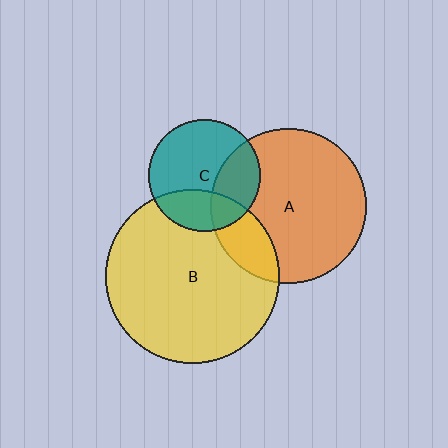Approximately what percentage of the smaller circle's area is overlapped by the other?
Approximately 20%.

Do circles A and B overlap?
Yes.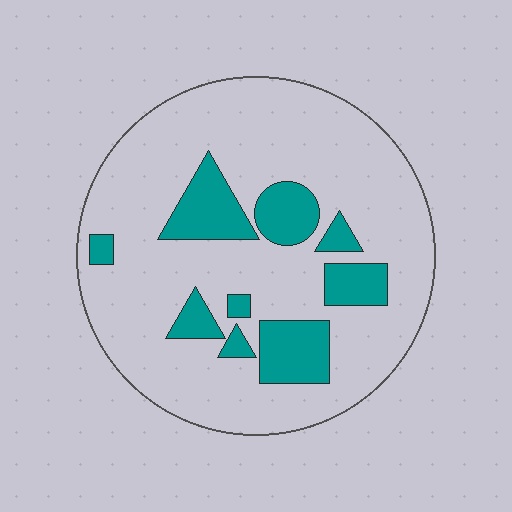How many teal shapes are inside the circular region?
9.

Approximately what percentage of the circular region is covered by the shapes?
Approximately 20%.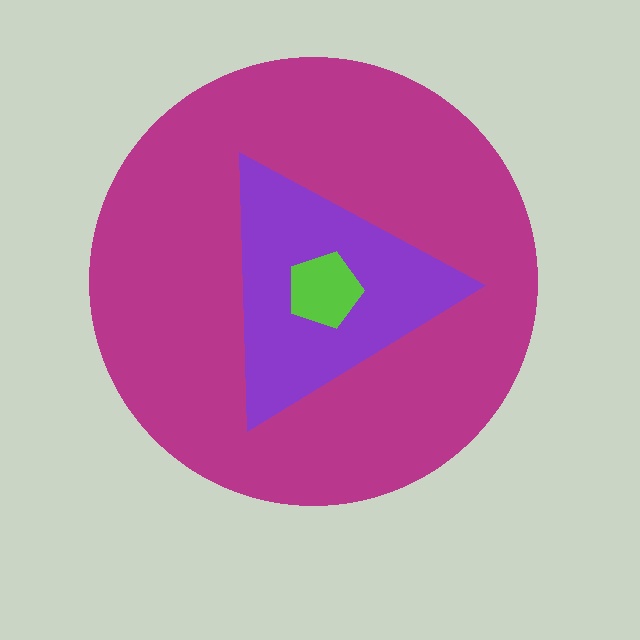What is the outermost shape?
The magenta circle.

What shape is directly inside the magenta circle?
The purple triangle.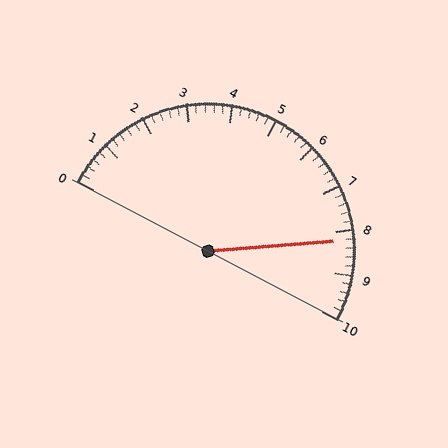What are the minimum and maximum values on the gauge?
The gauge ranges from 0 to 10.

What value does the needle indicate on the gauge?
The needle indicates approximately 8.2.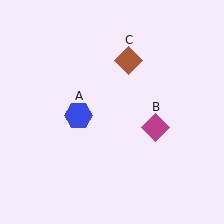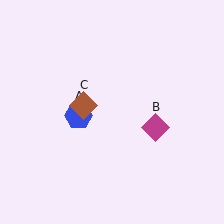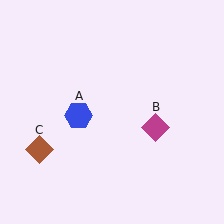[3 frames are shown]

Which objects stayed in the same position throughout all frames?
Blue hexagon (object A) and magenta diamond (object B) remained stationary.